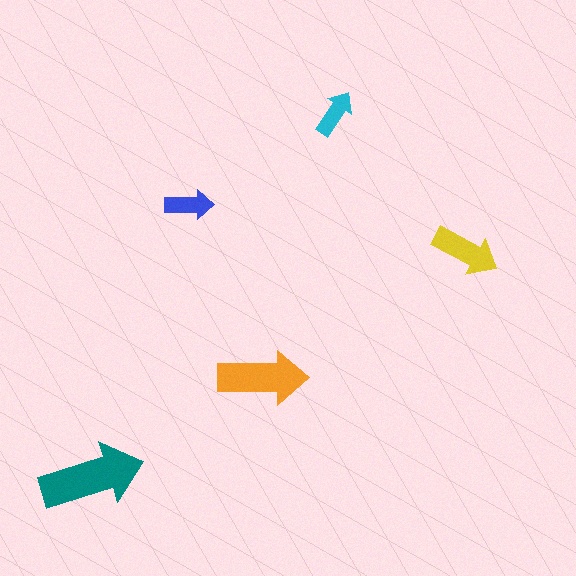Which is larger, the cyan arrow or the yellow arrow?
The yellow one.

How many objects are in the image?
There are 5 objects in the image.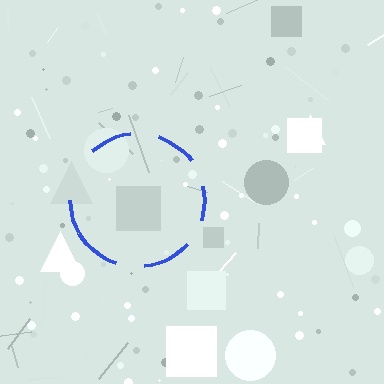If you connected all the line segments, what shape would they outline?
They would outline a circle.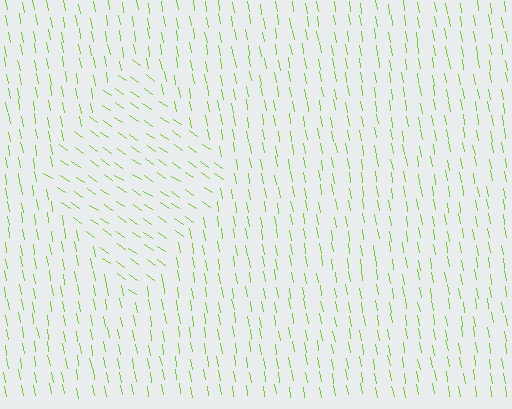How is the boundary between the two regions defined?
The boundary is defined purely by a change in line orientation (approximately 45 degrees difference). All lines are the same color and thickness.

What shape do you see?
I see a diamond.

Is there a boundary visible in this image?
Yes, there is a texture boundary formed by a change in line orientation.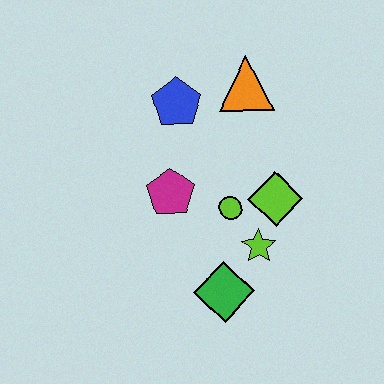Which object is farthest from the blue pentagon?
The green diamond is farthest from the blue pentagon.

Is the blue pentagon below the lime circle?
No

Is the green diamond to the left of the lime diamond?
Yes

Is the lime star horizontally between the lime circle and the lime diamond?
Yes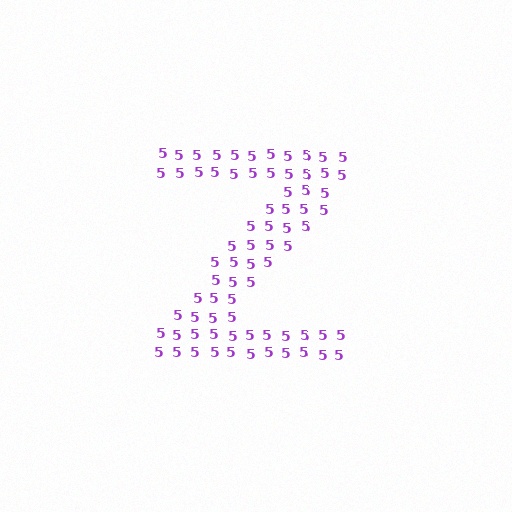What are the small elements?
The small elements are digit 5's.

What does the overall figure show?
The overall figure shows the letter Z.